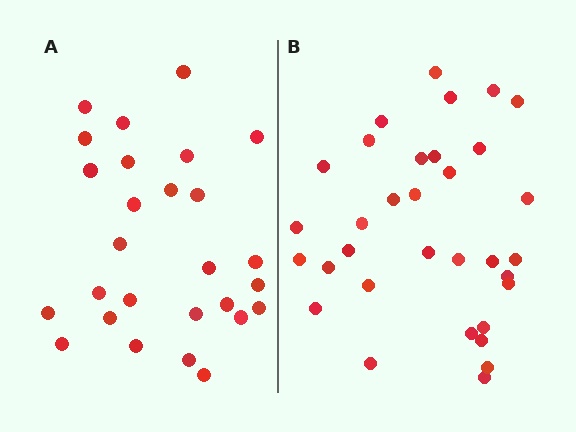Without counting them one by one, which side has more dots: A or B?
Region B (the right region) has more dots.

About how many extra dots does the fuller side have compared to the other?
Region B has about 6 more dots than region A.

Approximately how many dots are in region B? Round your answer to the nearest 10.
About 30 dots. (The exact count is 33, which rounds to 30.)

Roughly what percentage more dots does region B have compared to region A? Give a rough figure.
About 20% more.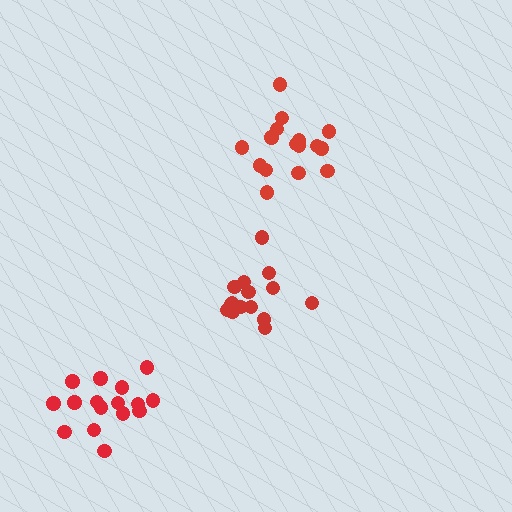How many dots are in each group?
Group 1: 16 dots, Group 2: 15 dots, Group 3: 16 dots (47 total).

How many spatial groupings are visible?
There are 3 spatial groupings.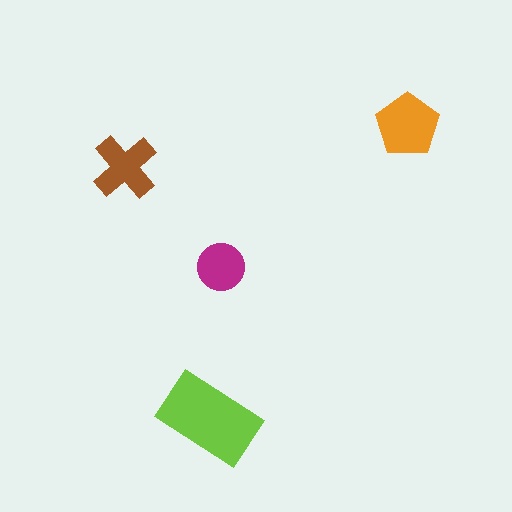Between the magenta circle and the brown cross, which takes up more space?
The brown cross.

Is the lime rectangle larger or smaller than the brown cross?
Larger.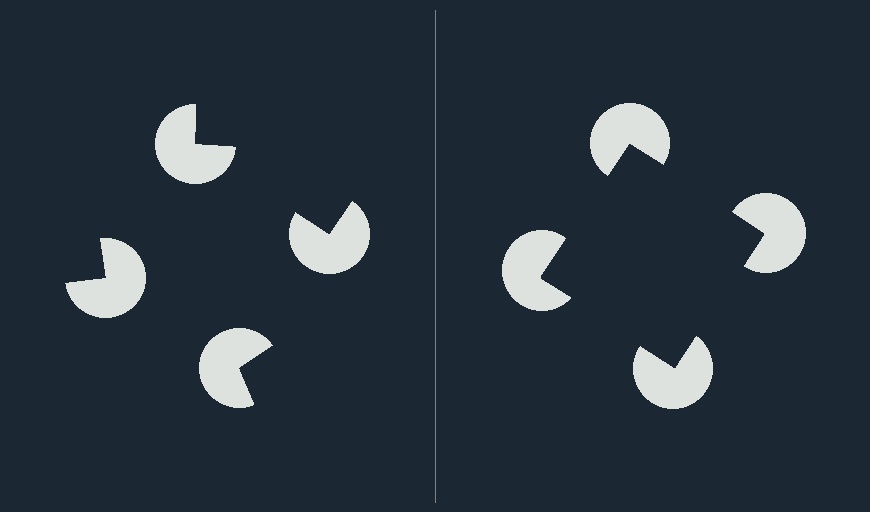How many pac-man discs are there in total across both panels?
8 — 4 on each side.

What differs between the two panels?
The pac-man discs are positioned identically on both sides; only the wedge orientations differ. On the right they align to a square; on the left they are misaligned.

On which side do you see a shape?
An illusory square appears on the right side. On the left side the wedge cuts are rotated, so no coherent shape forms.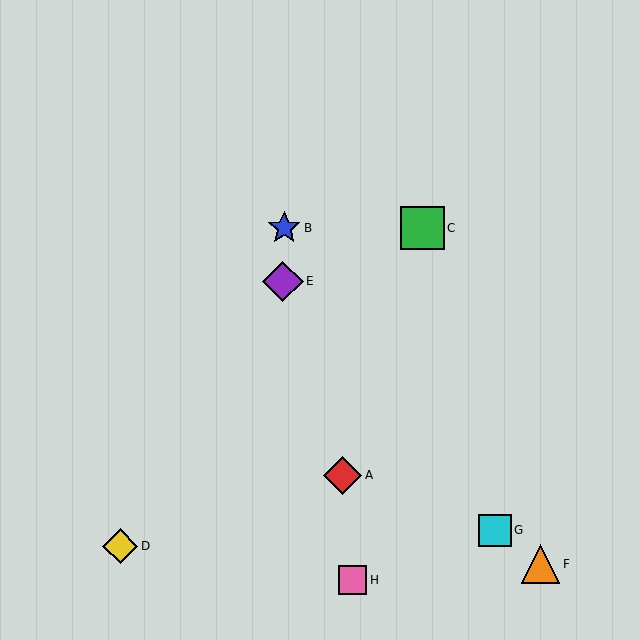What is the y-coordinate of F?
Object F is at y≈564.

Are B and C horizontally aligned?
Yes, both are at y≈228.